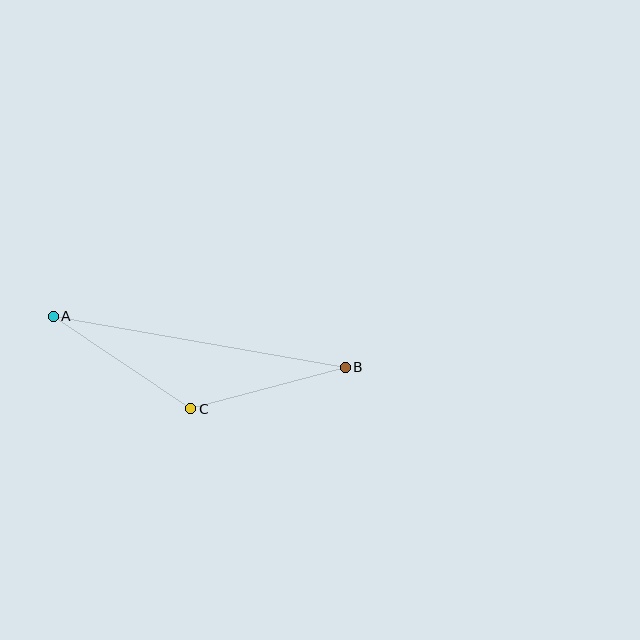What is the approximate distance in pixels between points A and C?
The distance between A and C is approximately 166 pixels.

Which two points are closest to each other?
Points B and C are closest to each other.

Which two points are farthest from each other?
Points A and B are farthest from each other.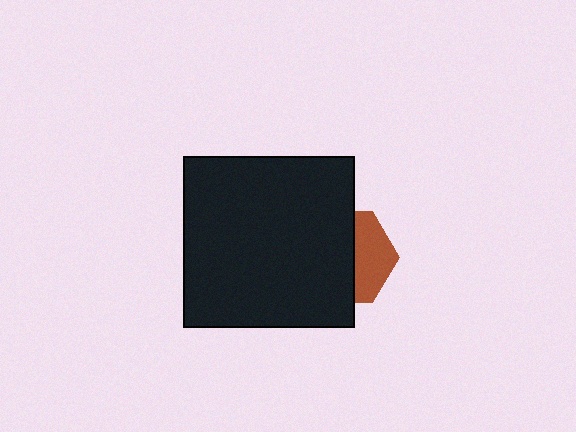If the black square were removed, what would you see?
You would see the complete brown hexagon.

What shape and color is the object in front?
The object in front is a black square.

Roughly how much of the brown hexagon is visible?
A small part of it is visible (roughly 39%).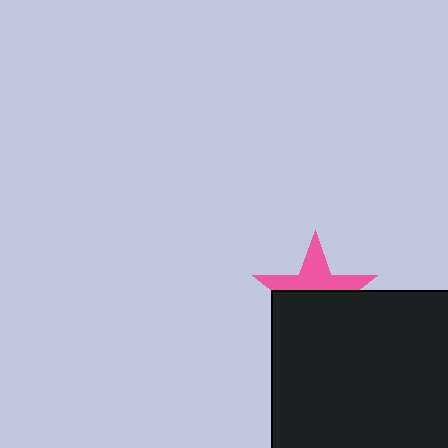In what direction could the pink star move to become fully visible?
The pink star could move up. That would shift it out from behind the black square entirely.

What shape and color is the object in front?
The object in front is a black square.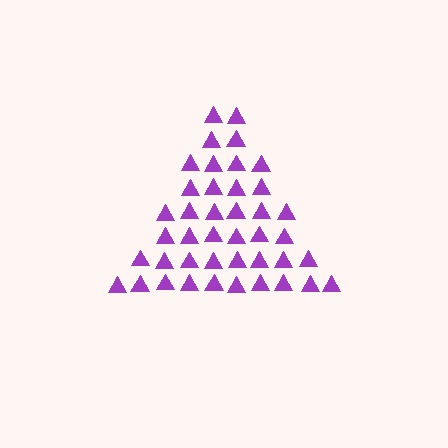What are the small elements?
The small elements are triangles.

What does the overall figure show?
The overall figure shows a triangle.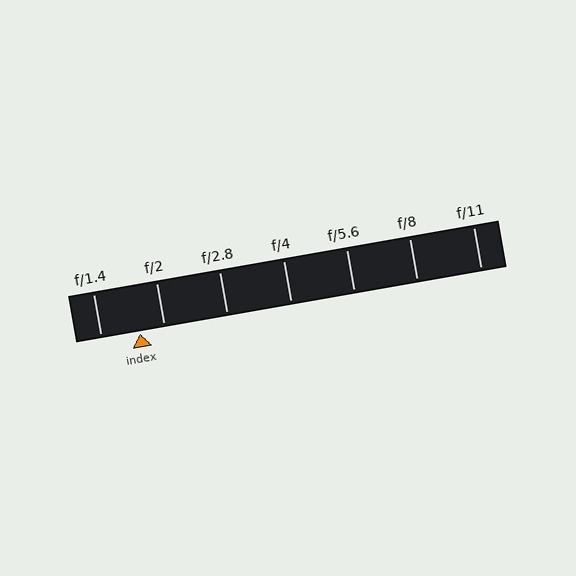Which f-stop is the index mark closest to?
The index mark is closest to f/2.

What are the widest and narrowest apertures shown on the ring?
The widest aperture shown is f/1.4 and the narrowest is f/11.